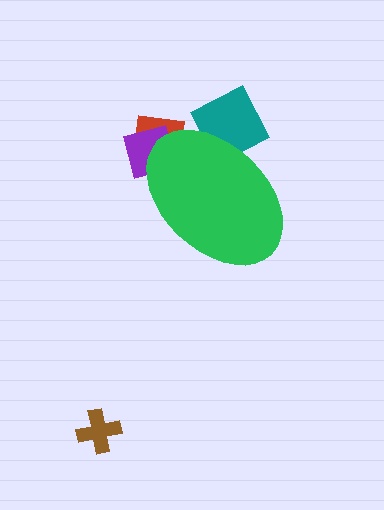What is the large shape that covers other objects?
A green ellipse.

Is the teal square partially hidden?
Yes, the teal square is partially hidden behind the green ellipse.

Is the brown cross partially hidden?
No, the brown cross is fully visible.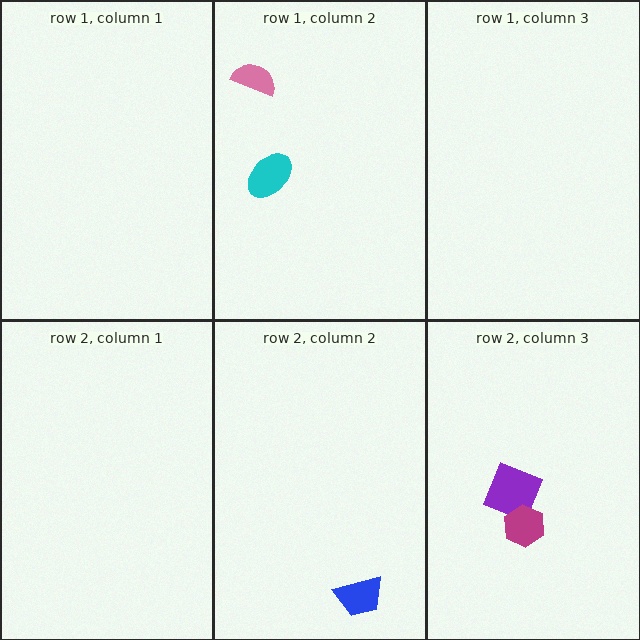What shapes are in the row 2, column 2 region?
The blue trapezoid.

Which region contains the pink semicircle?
The row 1, column 2 region.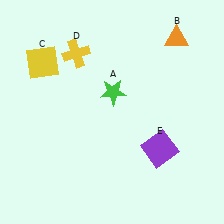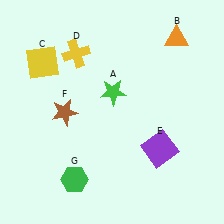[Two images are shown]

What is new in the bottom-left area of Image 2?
A green hexagon (G) was added in the bottom-left area of Image 2.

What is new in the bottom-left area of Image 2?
A brown star (F) was added in the bottom-left area of Image 2.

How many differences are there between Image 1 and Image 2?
There are 2 differences between the two images.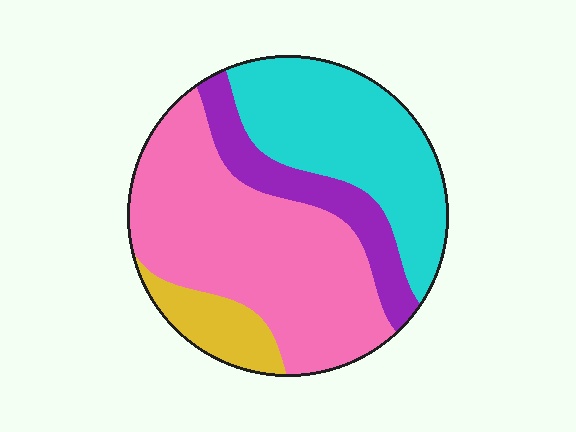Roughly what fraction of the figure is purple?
Purple takes up less than a quarter of the figure.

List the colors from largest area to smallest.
From largest to smallest: pink, cyan, purple, yellow.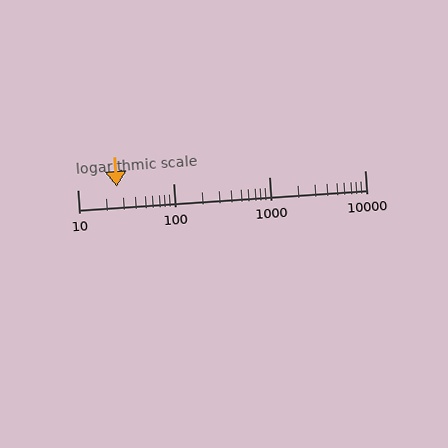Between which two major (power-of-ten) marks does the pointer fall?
The pointer is between 10 and 100.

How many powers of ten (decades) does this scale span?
The scale spans 3 decades, from 10 to 10000.